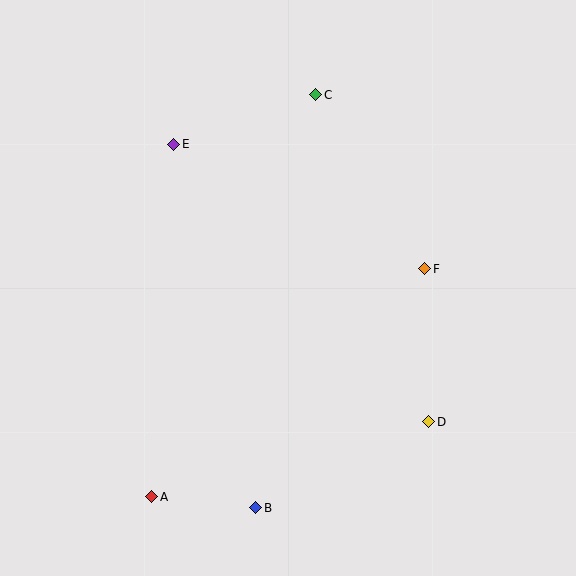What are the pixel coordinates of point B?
Point B is at (256, 508).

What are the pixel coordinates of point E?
Point E is at (174, 144).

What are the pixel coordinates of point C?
Point C is at (316, 95).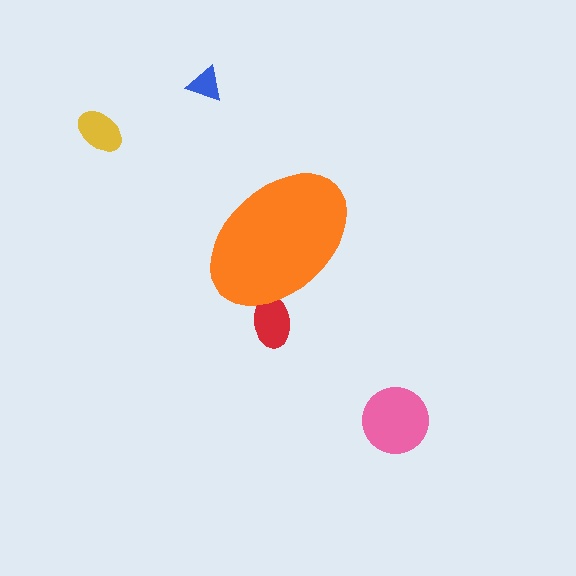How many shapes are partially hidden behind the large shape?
1 shape is partially hidden.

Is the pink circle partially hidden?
No, the pink circle is fully visible.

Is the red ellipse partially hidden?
Yes, the red ellipse is partially hidden behind the orange ellipse.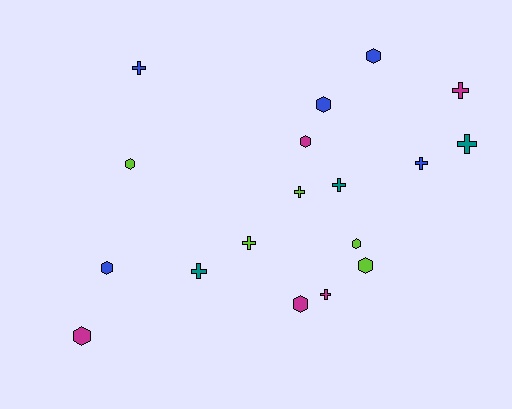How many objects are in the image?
There are 18 objects.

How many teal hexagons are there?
There are no teal hexagons.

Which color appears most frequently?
Magenta, with 5 objects.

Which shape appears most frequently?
Hexagon, with 9 objects.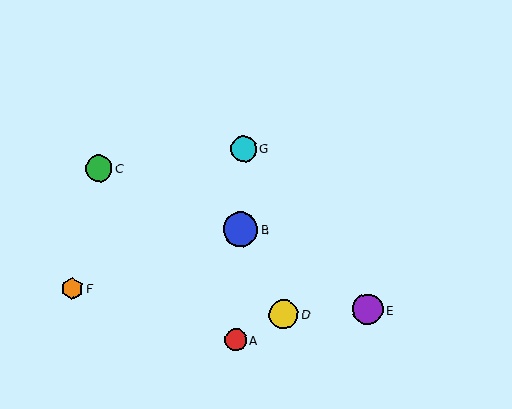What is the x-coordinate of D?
Object D is at x≈284.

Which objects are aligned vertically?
Objects A, B, G are aligned vertically.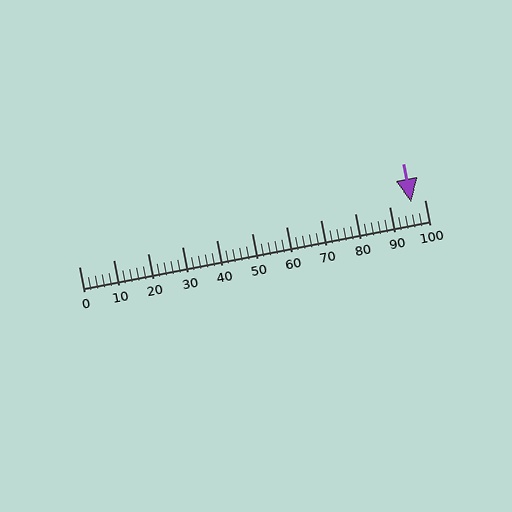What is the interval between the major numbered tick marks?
The major tick marks are spaced 10 units apart.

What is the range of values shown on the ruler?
The ruler shows values from 0 to 100.